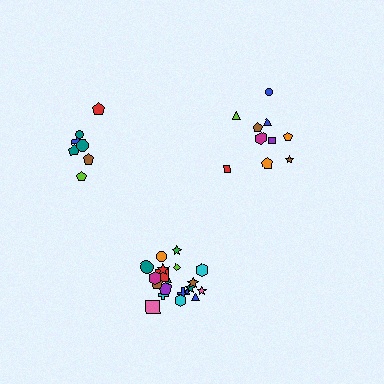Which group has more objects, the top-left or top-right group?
The top-right group.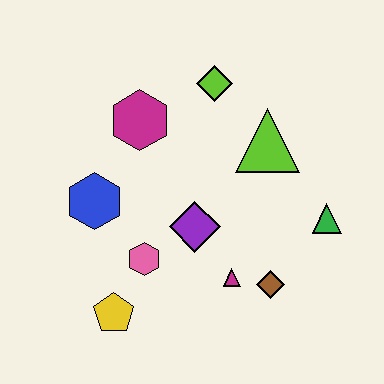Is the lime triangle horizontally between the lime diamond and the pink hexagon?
No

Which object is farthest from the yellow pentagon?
The lime diamond is farthest from the yellow pentagon.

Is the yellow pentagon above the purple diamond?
No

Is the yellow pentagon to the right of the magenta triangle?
No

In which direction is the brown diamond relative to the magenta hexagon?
The brown diamond is below the magenta hexagon.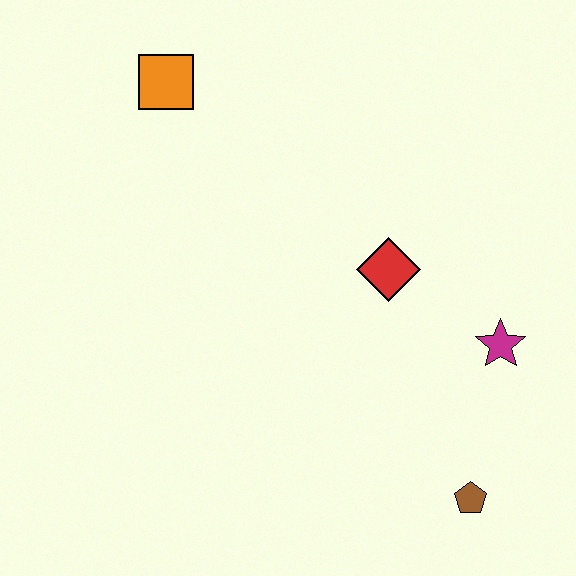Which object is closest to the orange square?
The red diamond is closest to the orange square.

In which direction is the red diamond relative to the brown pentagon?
The red diamond is above the brown pentagon.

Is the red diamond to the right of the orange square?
Yes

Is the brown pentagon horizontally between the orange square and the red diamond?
No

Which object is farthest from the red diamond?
The orange square is farthest from the red diamond.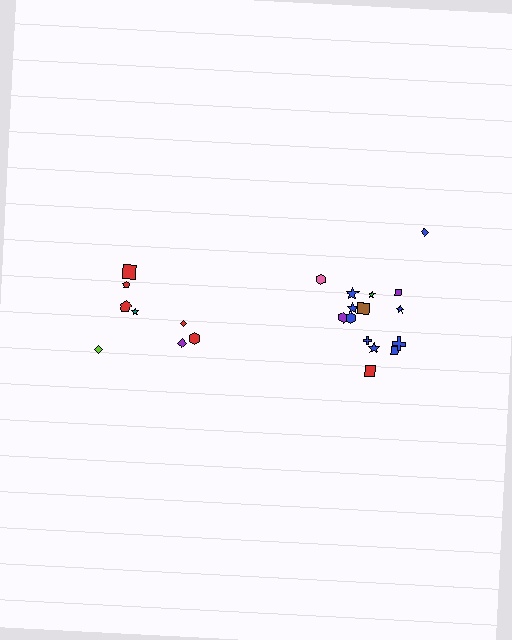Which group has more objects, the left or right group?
The right group.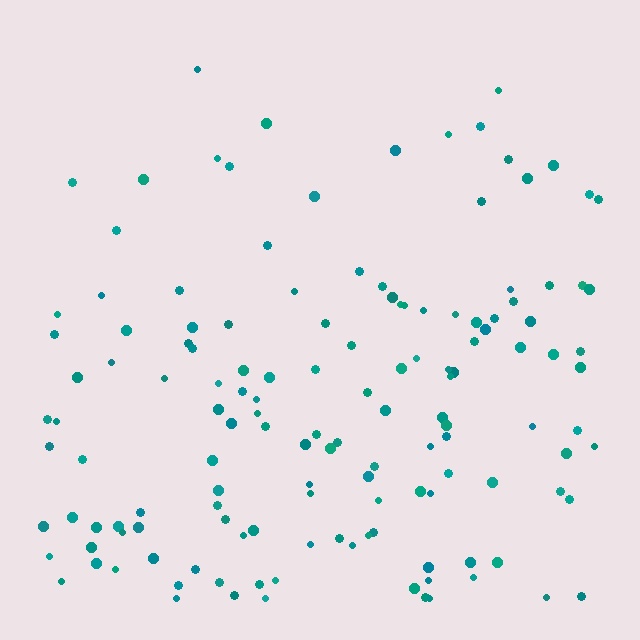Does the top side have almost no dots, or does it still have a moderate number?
Still a moderate number, just noticeably fewer than the bottom.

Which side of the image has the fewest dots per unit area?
The top.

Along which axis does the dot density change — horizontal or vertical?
Vertical.